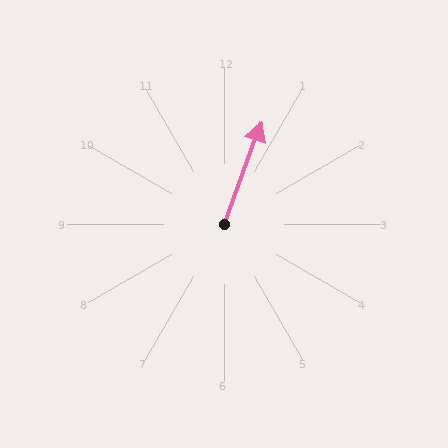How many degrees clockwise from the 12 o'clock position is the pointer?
Approximately 20 degrees.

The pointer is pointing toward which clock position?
Roughly 1 o'clock.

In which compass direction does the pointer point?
North.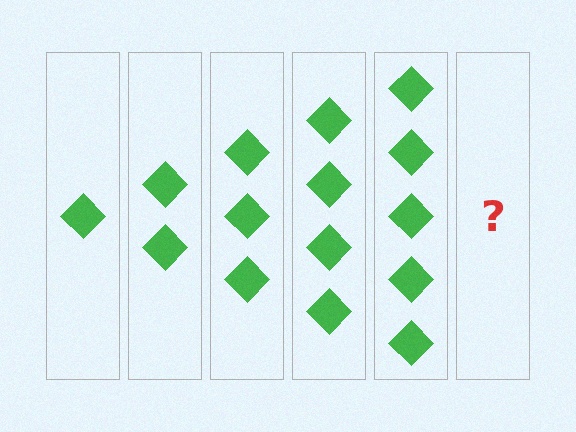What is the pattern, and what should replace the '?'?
The pattern is that each step adds one more diamond. The '?' should be 6 diamonds.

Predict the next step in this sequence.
The next step is 6 diamonds.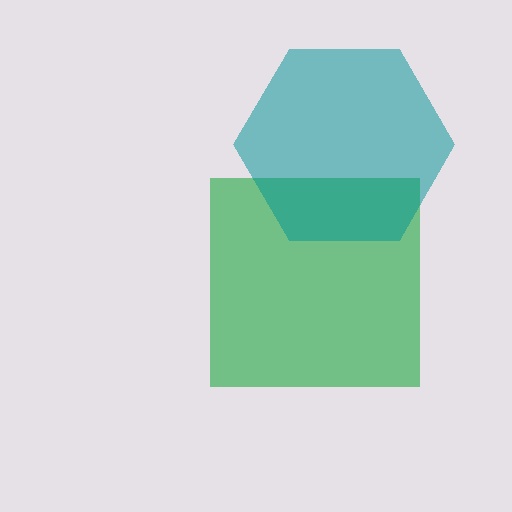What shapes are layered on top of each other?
The layered shapes are: a green square, a teal hexagon.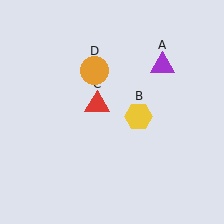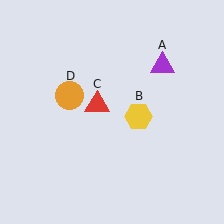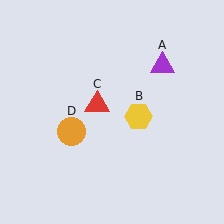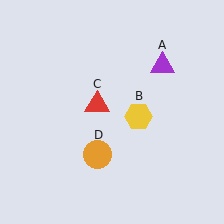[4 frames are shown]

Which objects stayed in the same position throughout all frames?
Purple triangle (object A) and yellow hexagon (object B) and red triangle (object C) remained stationary.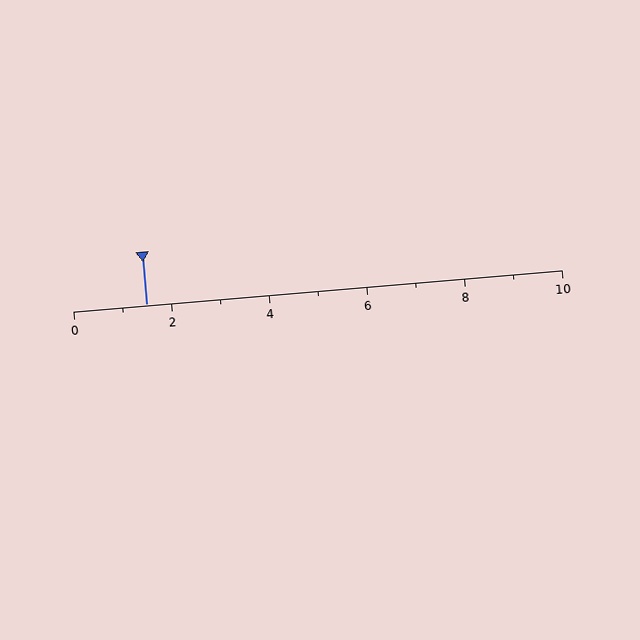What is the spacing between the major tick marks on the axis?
The major ticks are spaced 2 apart.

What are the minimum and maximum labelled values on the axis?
The axis runs from 0 to 10.